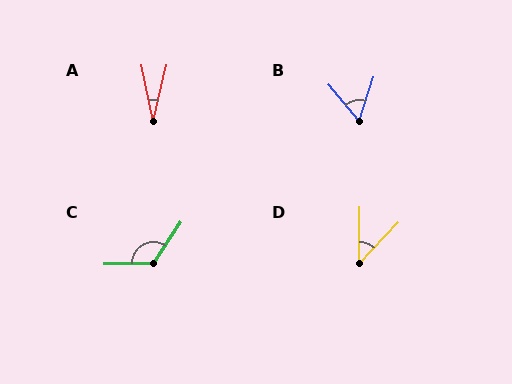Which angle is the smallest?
A, at approximately 25 degrees.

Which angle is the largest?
C, at approximately 125 degrees.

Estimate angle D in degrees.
Approximately 44 degrees.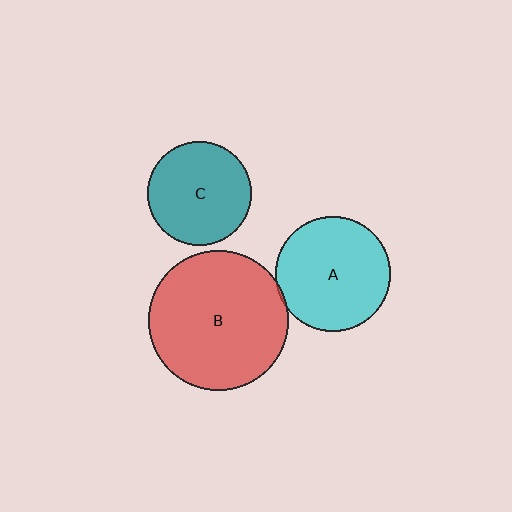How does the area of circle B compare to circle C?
Approximately 1.8 times.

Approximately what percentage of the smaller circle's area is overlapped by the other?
Approximately 5%.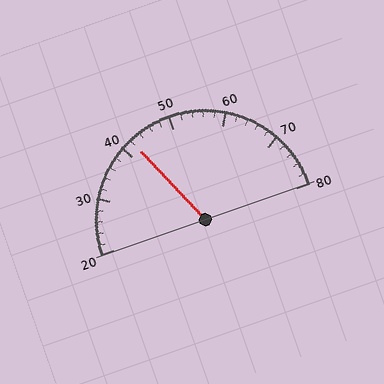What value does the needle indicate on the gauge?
The needle indicates approximately 42.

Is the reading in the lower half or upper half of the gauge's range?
The reading is in the lower half of the range (20 to 80).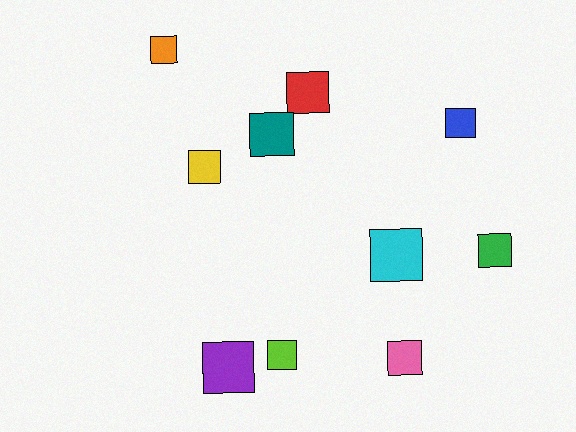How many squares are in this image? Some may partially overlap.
There are 10 squares.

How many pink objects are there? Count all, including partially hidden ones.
There is 1 pink object.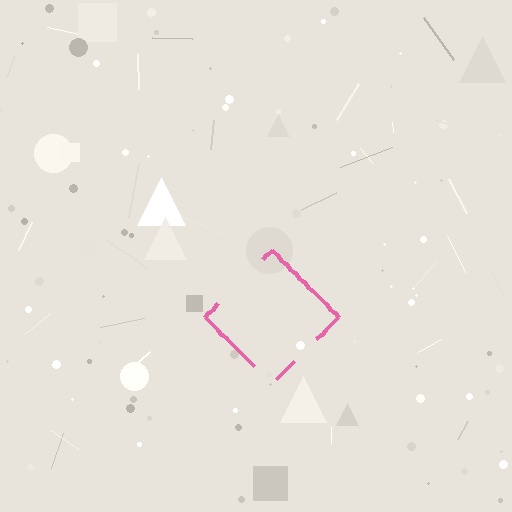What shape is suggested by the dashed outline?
The dashed outline suggests a diamond.